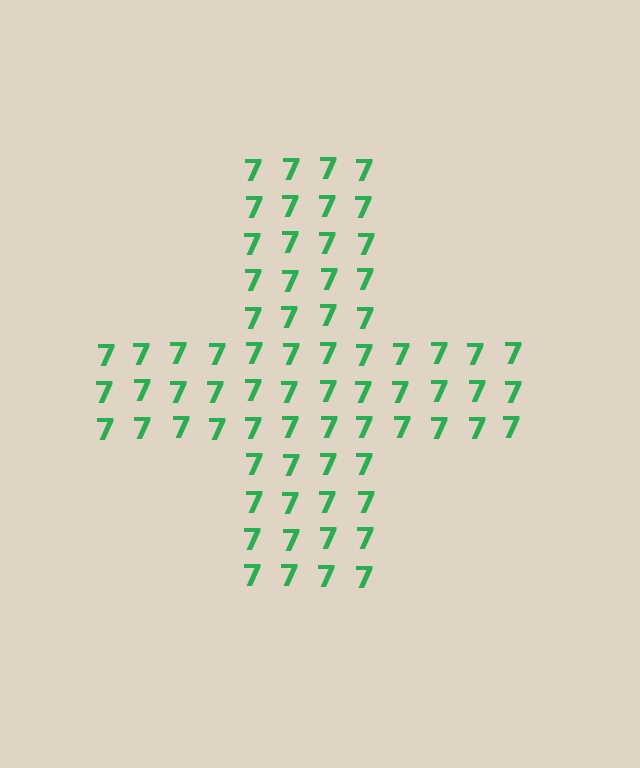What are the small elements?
The small elements are digit 7's.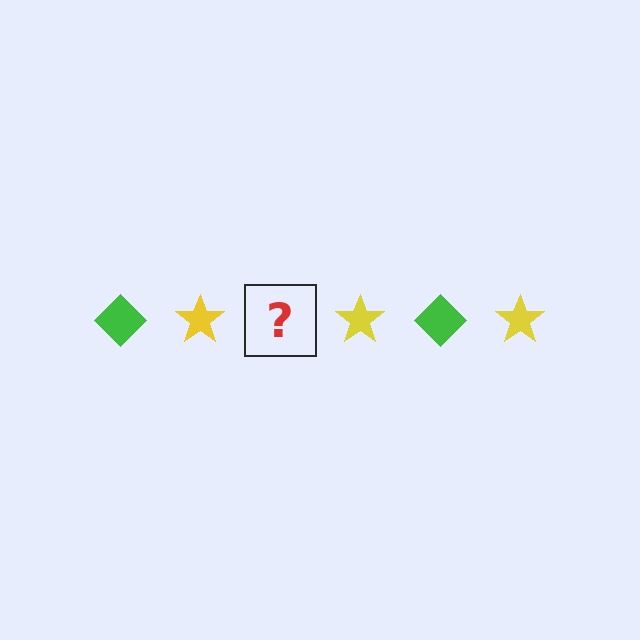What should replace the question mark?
The question mark should be replaced with a green diamond.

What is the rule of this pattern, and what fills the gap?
The rule is that the pattern alternates between green diamond and yellow star. The gap should be filled with a green diamond.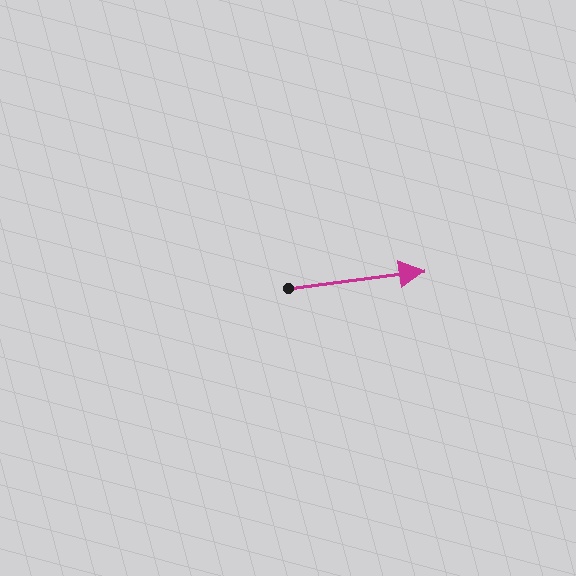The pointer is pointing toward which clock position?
Roughly 3 o'clock.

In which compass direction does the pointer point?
East.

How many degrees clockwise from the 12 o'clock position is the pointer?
Approximately 83 degrees.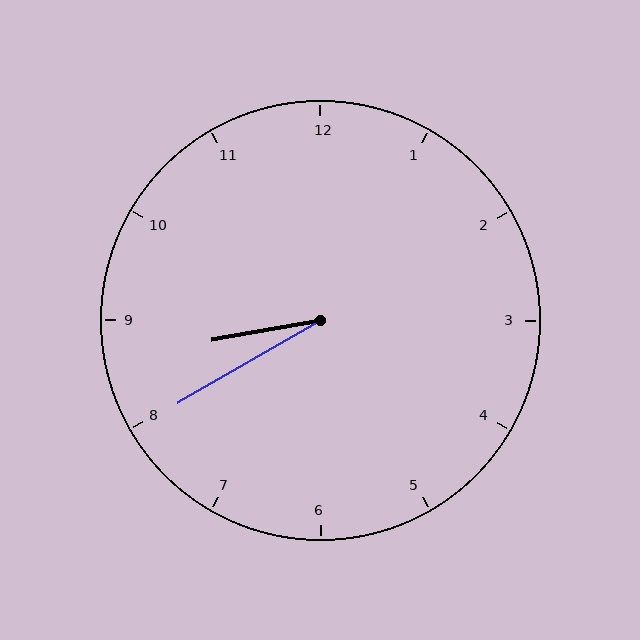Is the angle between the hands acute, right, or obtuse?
It is acute.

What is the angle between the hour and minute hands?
Approximately 20 degrees.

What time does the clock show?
8:40.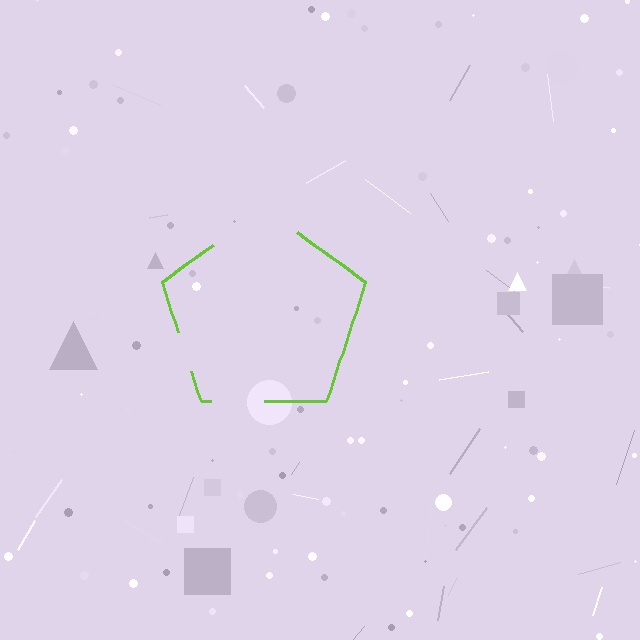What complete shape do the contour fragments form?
The contour fragments form a pentagon.